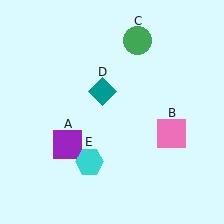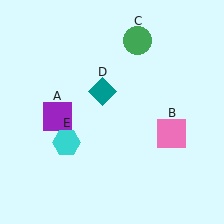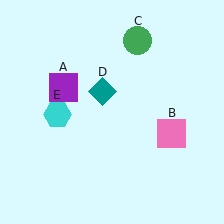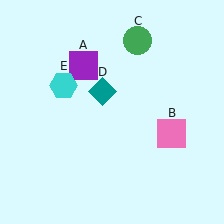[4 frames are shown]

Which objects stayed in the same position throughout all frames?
Pink square (object B) and green circle (object C) and teal diamond (object D) remained stationary.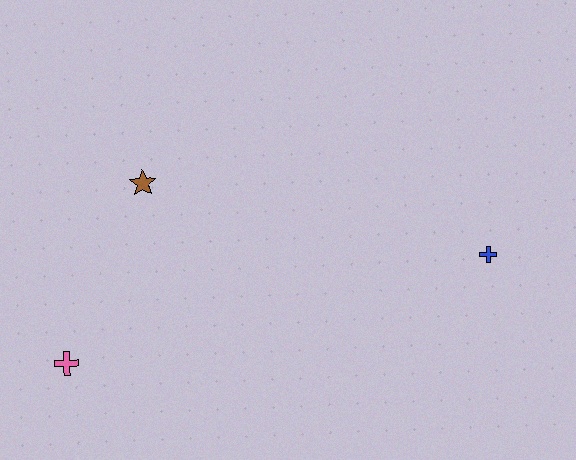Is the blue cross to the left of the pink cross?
No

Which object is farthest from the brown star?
The blue cross is farthest from the brown star.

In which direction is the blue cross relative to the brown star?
The blue cross is to the right of the brown star.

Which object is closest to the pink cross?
The brown star is closest to the pink cross.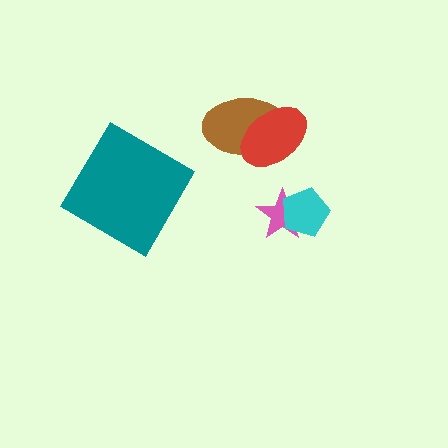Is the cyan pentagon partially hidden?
No, no other shape covers it.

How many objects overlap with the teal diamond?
0 objects overlap with the teal diamond.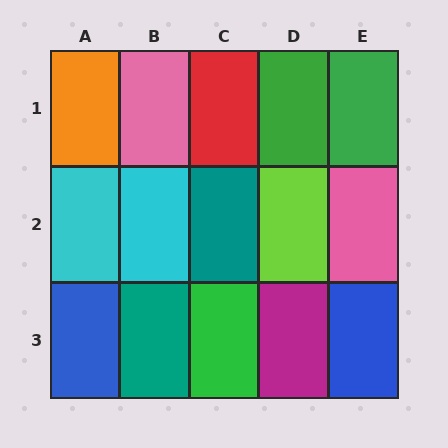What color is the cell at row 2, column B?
Cyan.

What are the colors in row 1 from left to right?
Orange, pink, red, green, green.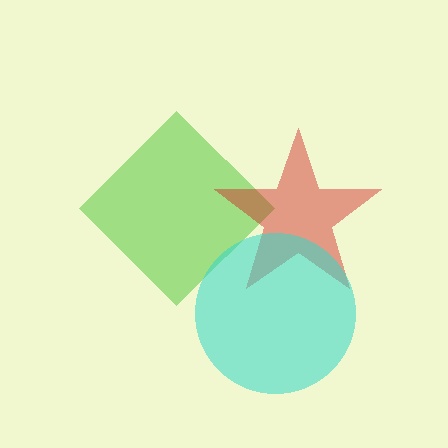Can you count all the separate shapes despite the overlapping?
Yes, there are 3 separate shapes.